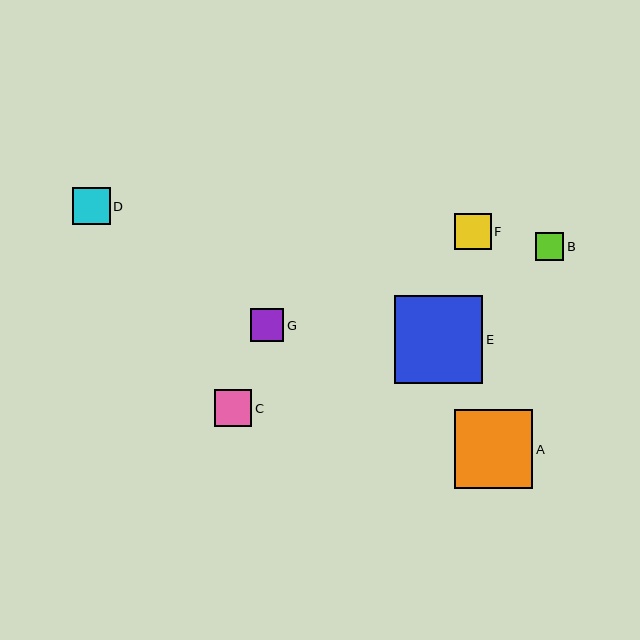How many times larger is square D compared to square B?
Square D is approximately 1.3 times the size of square B.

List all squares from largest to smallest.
From largest to smallest: E, A, D, C, F, G, B.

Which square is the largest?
Square E is the largest with a size of approximately 88 pixels.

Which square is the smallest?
Square B is the smallest with a size of approximately 28 pixels.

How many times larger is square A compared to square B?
Square A is approximately 2.8 times the size of square B.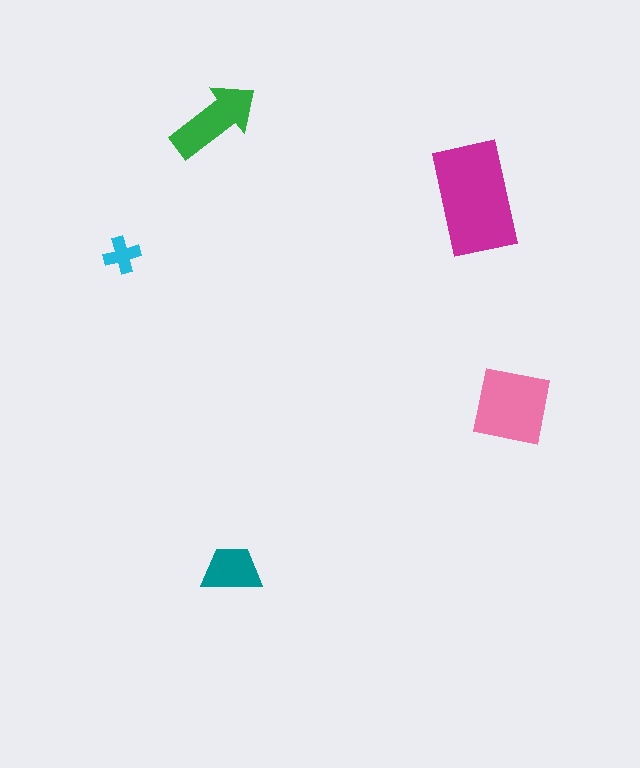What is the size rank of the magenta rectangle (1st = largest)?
1st.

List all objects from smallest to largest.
The cyan cross, the teal trapezoid, the green arrow, the pink square, the magenta rectangle.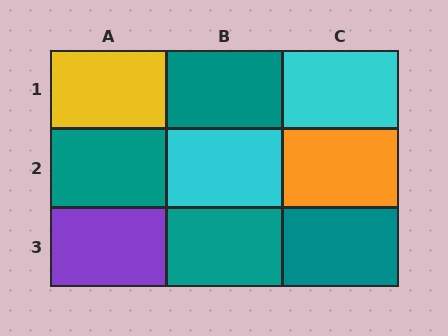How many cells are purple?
1 cell is purple.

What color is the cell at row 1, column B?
Teal.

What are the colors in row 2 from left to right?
Teal, cyan, orange.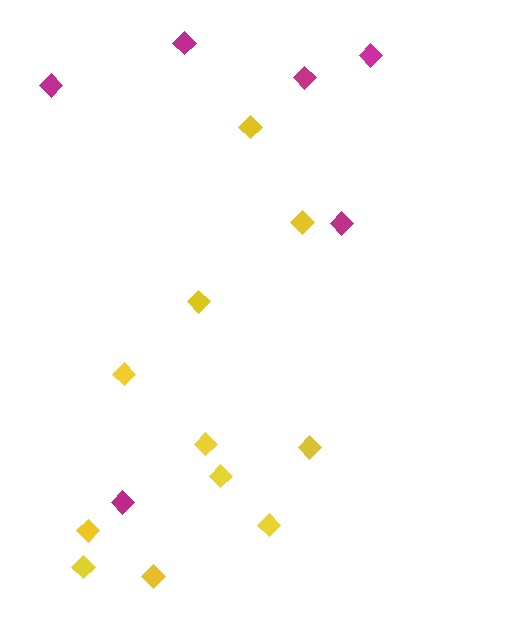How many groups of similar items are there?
There are 2 groups: one group of magenta diamonds (6) and one group of yellow diamonds (11).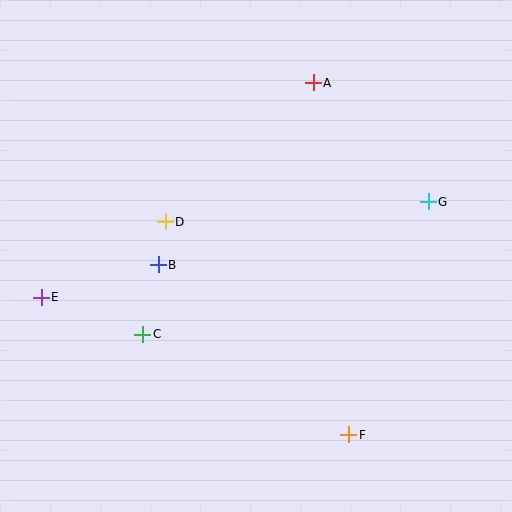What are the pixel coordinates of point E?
Point E is at (41, 297).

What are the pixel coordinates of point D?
Point D is at (165, 222).